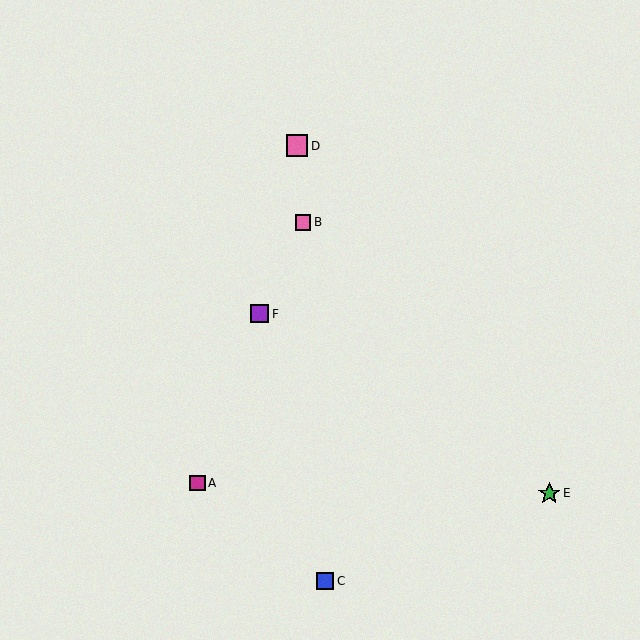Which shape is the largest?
The pink square (labeled D) is the largest.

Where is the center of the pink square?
The center of the pink square is at (297, 146).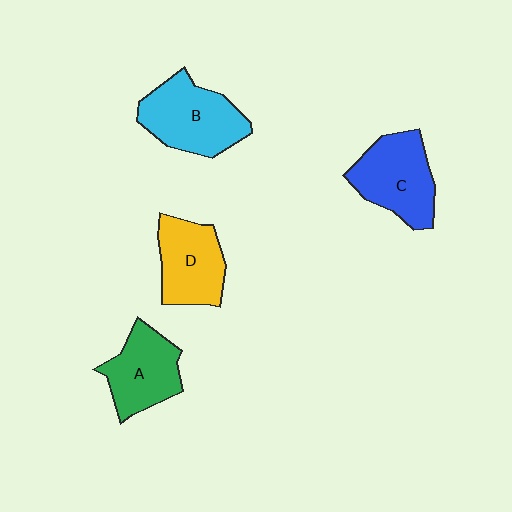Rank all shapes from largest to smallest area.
From largest to smallest: B (cyan), C (blue), D (yellow), A (green).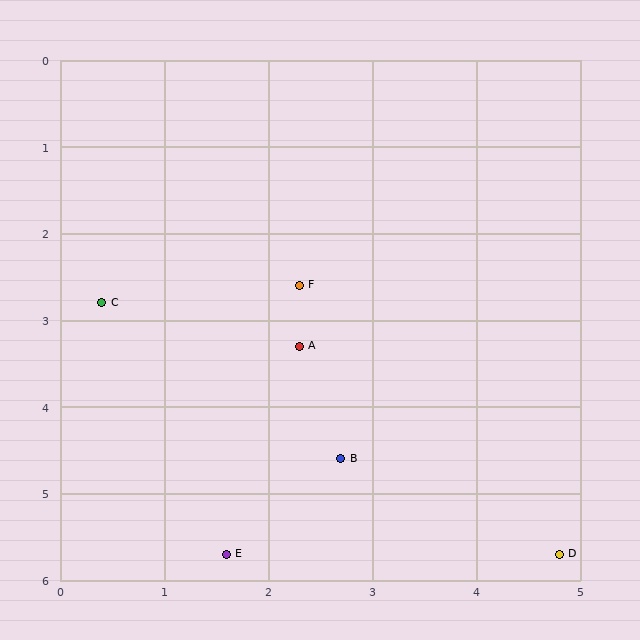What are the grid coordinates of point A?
Point A is at approximately (2.3, 3.3).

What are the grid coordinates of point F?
Point F is at approximately (2.3, 2.6).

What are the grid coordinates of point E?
Point E is at approximately (1.6, 5.7).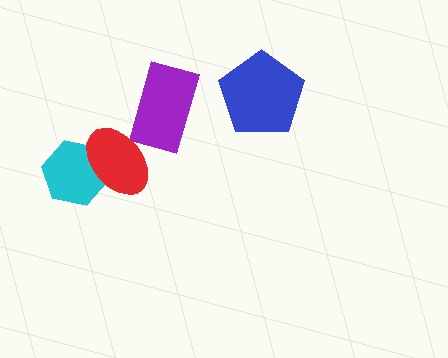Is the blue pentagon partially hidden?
No, no other shape covers it.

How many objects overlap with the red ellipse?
1 object overlaps with the red ellipse.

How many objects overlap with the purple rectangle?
0 objects overlap with the purple rectangle.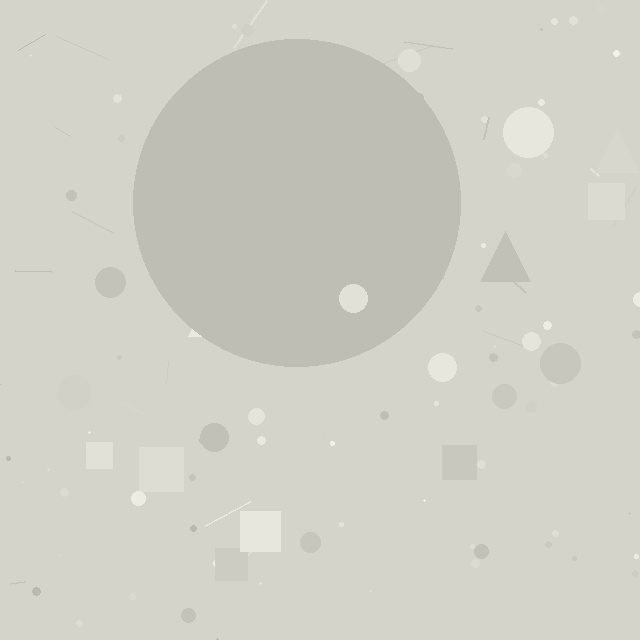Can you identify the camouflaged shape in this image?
The camouflaged shape is a circle.